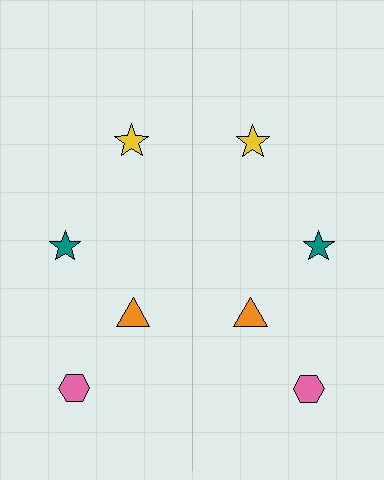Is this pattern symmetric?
Yes, this pattern has bilateral (reflection) symmetry.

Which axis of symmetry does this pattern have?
The pattern has a vertical axis of symmetry running through the center of the image.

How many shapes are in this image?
There are 8 shapes in this image.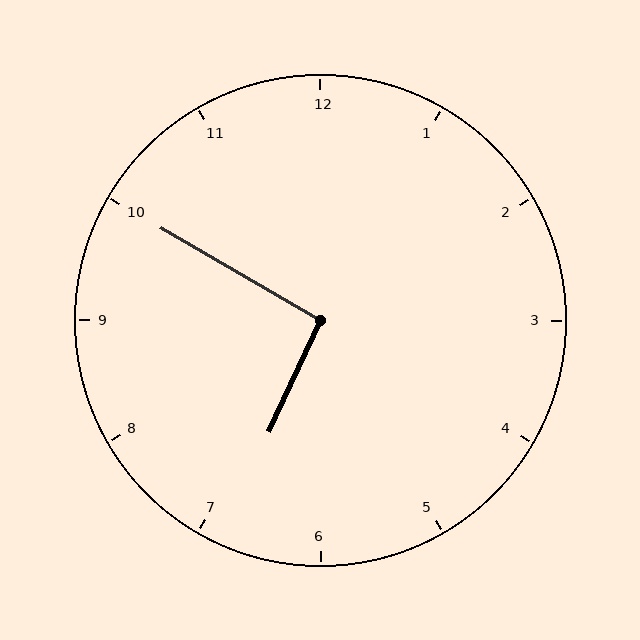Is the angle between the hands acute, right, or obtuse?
It is right.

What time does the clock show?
6:50.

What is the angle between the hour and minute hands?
Approximately 95 degrees.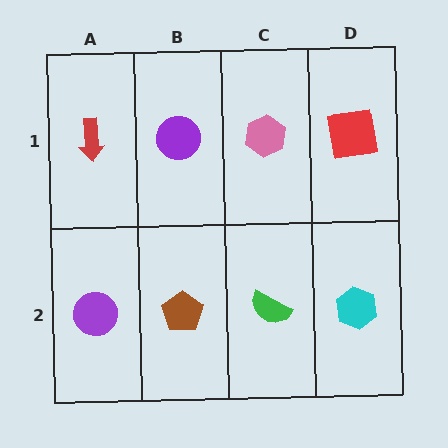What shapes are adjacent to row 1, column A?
A purple circle (row 2, column A), a purple circle (row 1, column B).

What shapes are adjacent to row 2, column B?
A purple circle (row 1, column B), a purple circle (row 2, column A), a green semicircle (row 2, column C).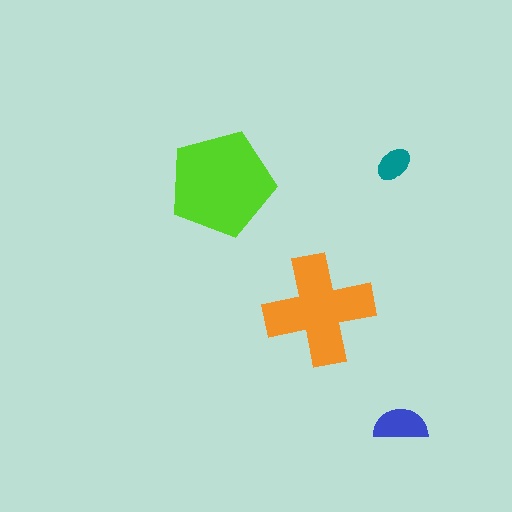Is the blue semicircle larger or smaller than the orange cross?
Smaller.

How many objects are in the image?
There are 4 objects in the image.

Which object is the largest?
The lime pentagon.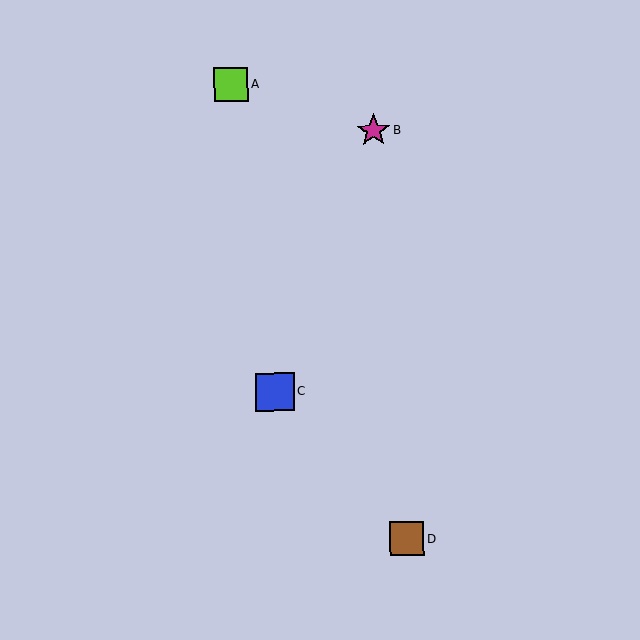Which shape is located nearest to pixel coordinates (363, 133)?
The magenta star (labeled B) at (373, 131) is nearest to that location.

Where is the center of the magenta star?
The center of the magenta star is at (373, 131).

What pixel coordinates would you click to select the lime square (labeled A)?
Click at (231, 84) to select the lime square A.